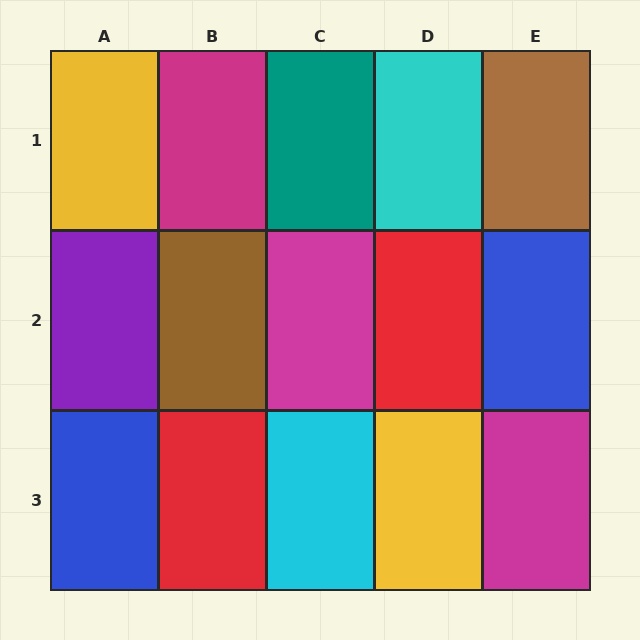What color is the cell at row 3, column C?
Cyan.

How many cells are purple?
1 cell is purple.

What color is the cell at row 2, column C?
Magenta.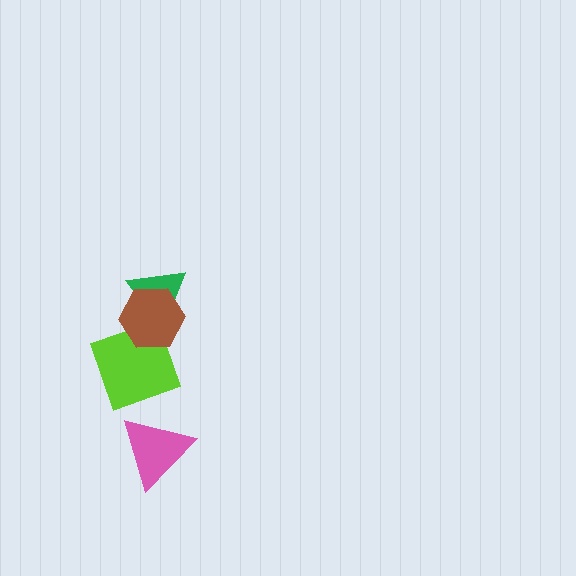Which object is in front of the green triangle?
The brown hexagon is in front of the green triangle.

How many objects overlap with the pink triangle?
0 objects overlap with the pink triangle.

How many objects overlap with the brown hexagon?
2 objects overlap with the brown hexagon.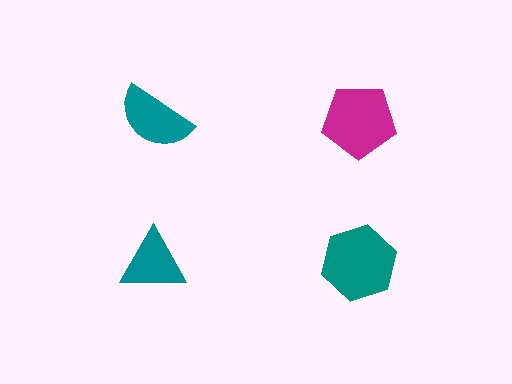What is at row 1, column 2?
A magenta pentagon.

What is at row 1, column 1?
A teal semicircle.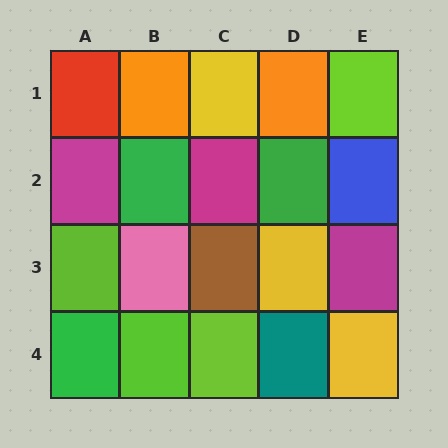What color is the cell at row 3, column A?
Lime.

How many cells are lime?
4 cells are lime.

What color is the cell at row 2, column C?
Magenta.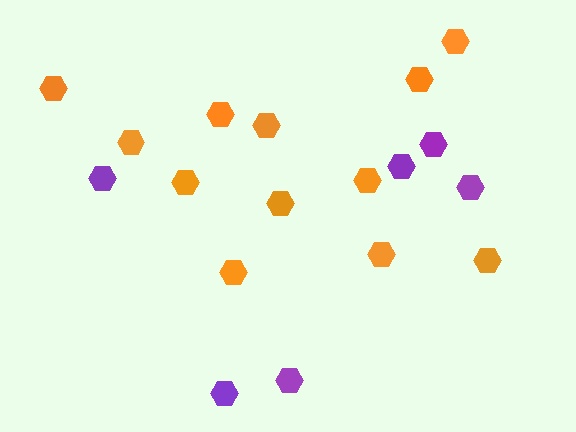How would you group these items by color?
There are 2 groups: one group of orange hexagons (12) and one group of purple hexagons (6).